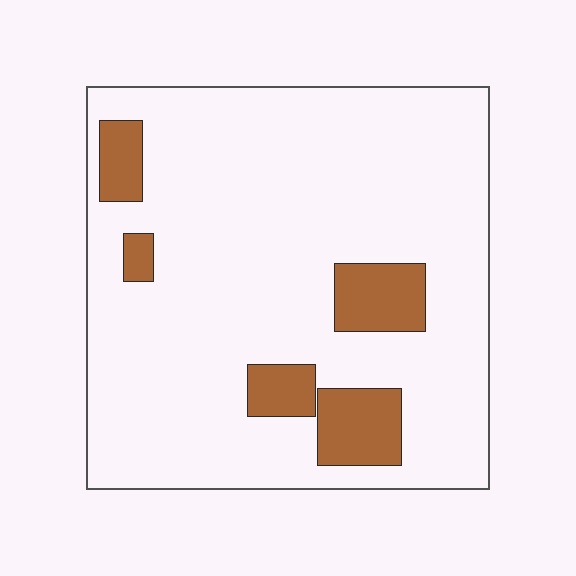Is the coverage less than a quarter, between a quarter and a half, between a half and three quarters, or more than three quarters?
Less than a quarter.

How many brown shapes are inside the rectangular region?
5.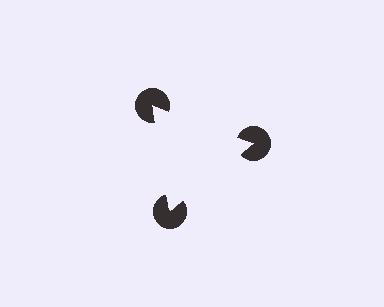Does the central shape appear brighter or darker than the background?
It typically appears slightly brighter than the background, even though no actual brightness change is drawn.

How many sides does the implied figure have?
3 sides.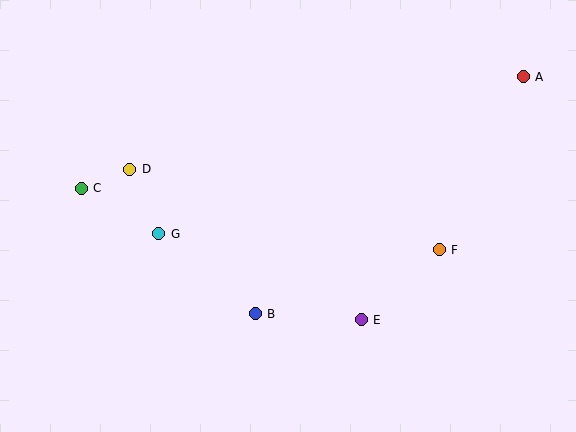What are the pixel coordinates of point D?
Point D is at (130, 169).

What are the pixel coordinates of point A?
Point A is at (523, 77).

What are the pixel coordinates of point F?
Point F is at (439, 250).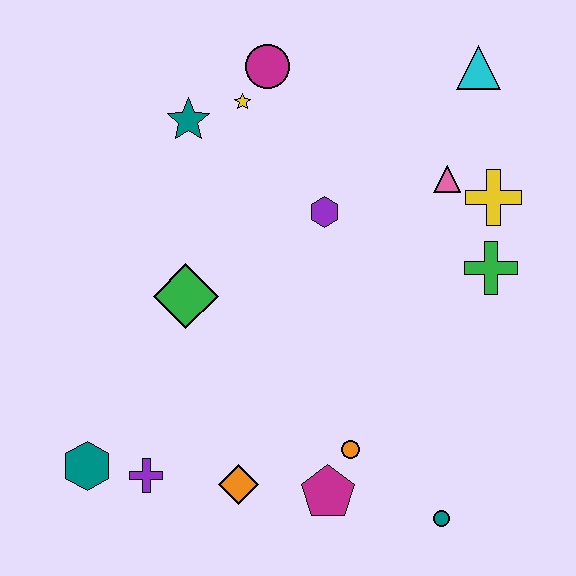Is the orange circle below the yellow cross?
Yes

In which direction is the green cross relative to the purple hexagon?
The green cross is to the right of the purple hexagon.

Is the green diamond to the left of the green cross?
Yes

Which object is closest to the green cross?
The yellow cross is closest to the green cross.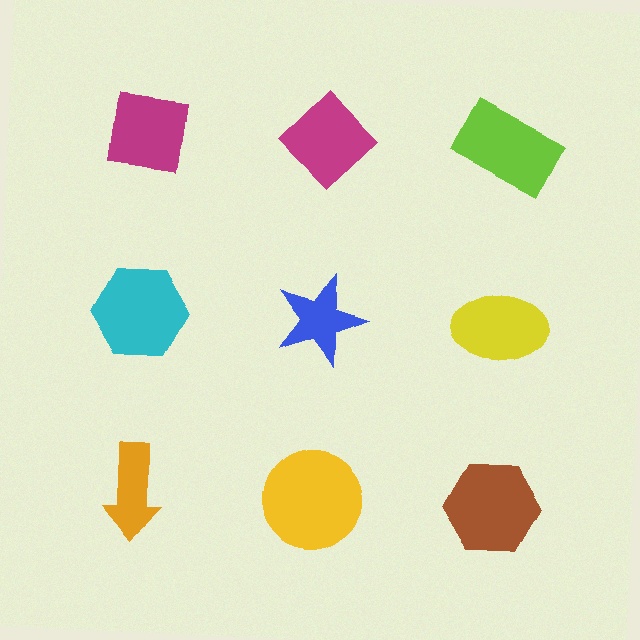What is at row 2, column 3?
A yellow ellipse.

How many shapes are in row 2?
3 shapes.